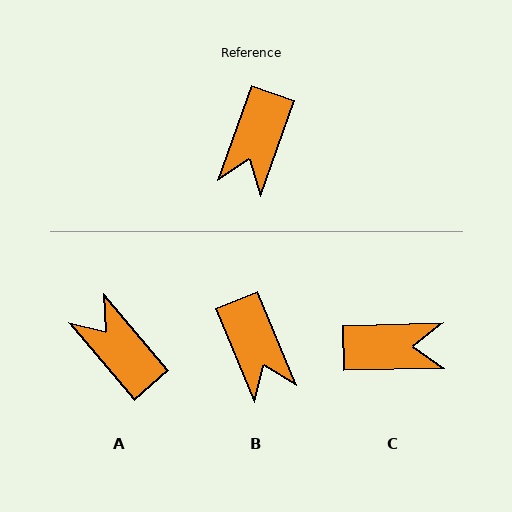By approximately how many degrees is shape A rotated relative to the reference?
Approximately 120 degrees clockwise.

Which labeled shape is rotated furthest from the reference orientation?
A, about 120 degrees away.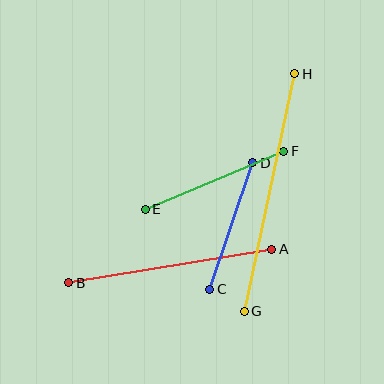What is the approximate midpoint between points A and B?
The midpoint is at approximately (170, 266) pixels.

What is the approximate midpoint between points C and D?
The midpoint is at approximately (231, 226) pixels.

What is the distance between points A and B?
The distance is approximately 206 pixels.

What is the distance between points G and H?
The distance is approximately 243 pixels.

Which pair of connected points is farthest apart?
Points G and H are farthest apart.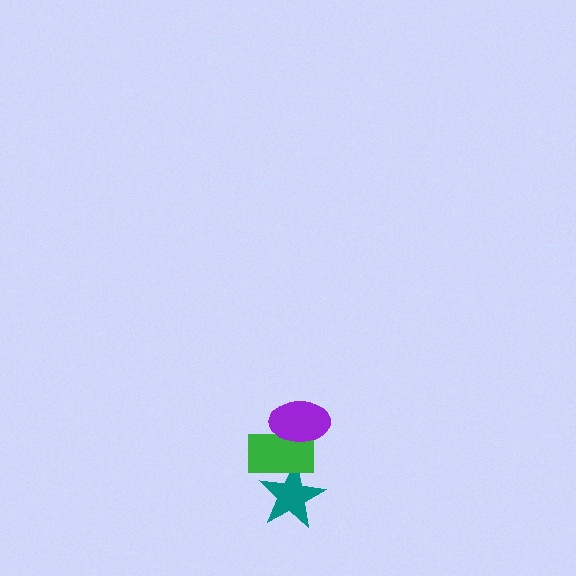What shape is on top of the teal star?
The green rectangle is on top of the teal star.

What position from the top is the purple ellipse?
The purple ellipse is 1st from the top.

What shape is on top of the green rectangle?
The purple ellipse is on top of the green rectangle.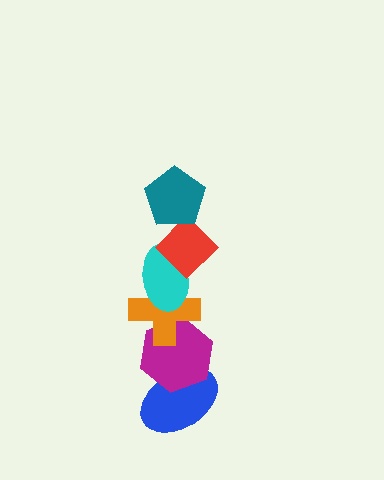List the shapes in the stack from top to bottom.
From top to bottom: the teal pentagon, the red diamond, the cyan ellipse, the orange cross, the magenta hexagon, the blue ellipse.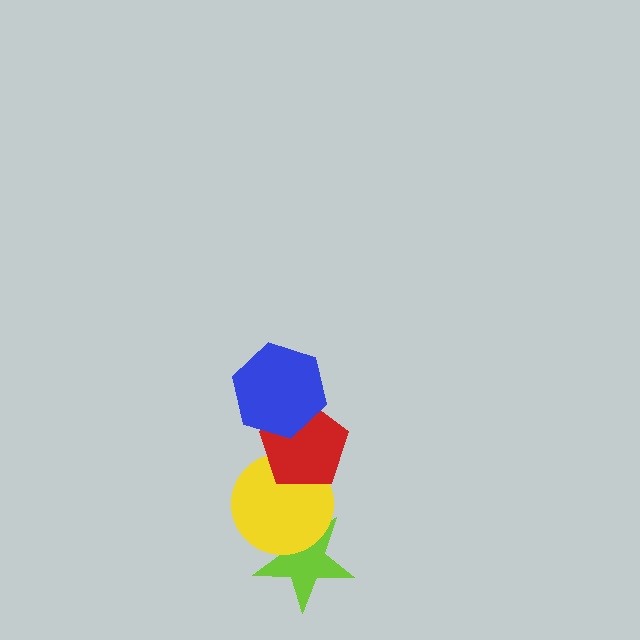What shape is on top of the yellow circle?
The red pentagon is on top of the yellow circle.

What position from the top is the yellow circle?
The yellow circle is 3rd from the top.